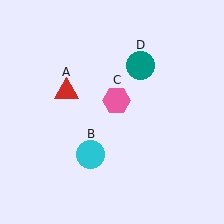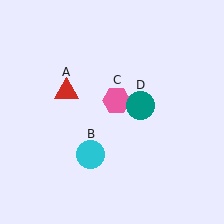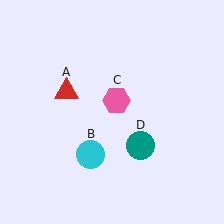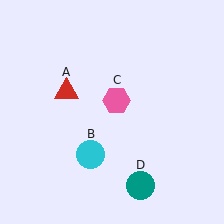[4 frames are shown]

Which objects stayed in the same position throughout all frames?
Red triangle (object A) and cyan circle (object B) and pink hexagon (object C) remained stationary.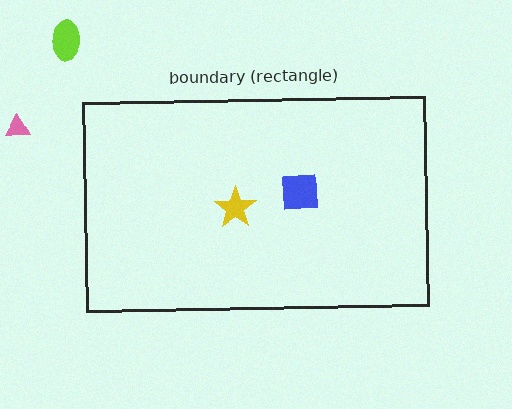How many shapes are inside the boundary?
2 inside, 2 outside.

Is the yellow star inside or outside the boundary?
Inside.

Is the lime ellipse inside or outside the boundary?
Outside.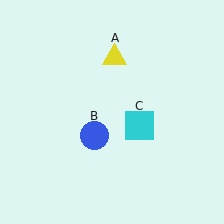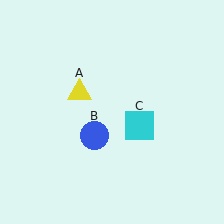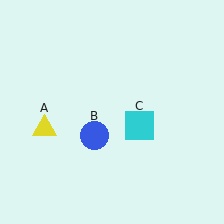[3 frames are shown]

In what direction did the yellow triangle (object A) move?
The yellow triangle (object A) moved down and to the left.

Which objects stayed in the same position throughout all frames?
Blue circle (object B) and cyan square (object C) remained stationary.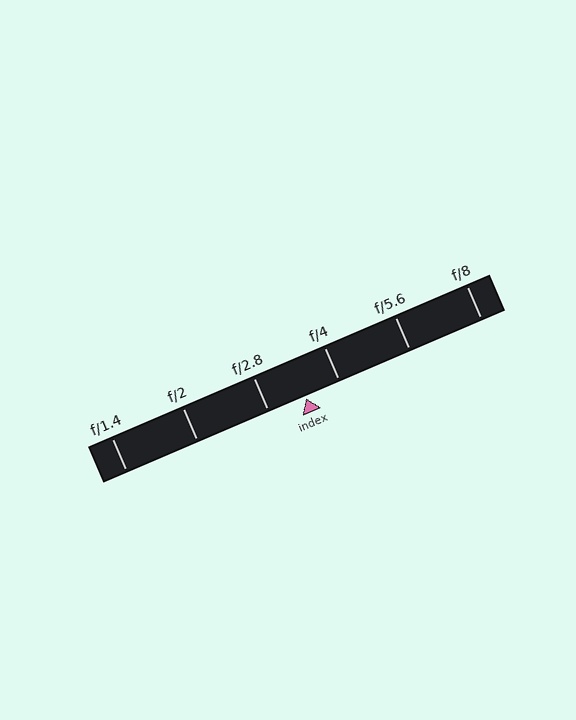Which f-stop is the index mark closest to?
The index mark is closest to f/4.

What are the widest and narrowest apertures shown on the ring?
The widest aperture shown is f/1.4 and the narrowest is f/8.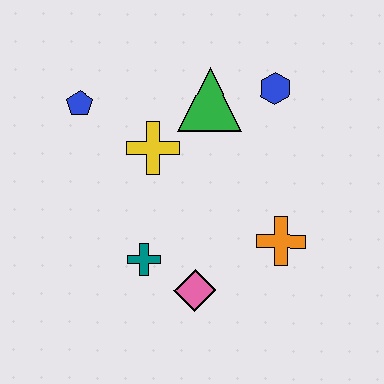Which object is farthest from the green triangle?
The pink diamond is farthest from the green triangle.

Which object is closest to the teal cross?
The pink diamond is closest to the teal cross.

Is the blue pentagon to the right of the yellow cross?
No